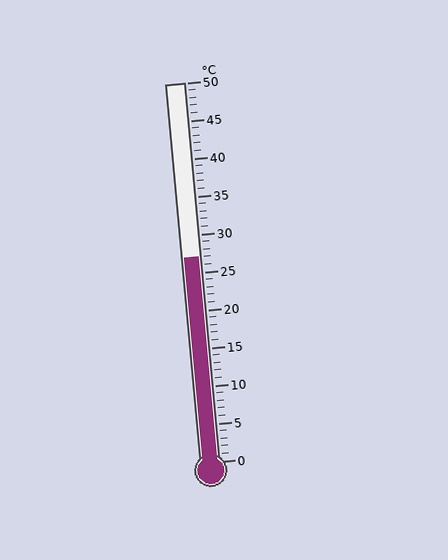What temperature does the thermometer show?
The thermometer shows approximately 27°C.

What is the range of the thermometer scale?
The thermometer scale ranges from 0°C to 50°C.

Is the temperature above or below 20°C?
The temperature is above 20°C.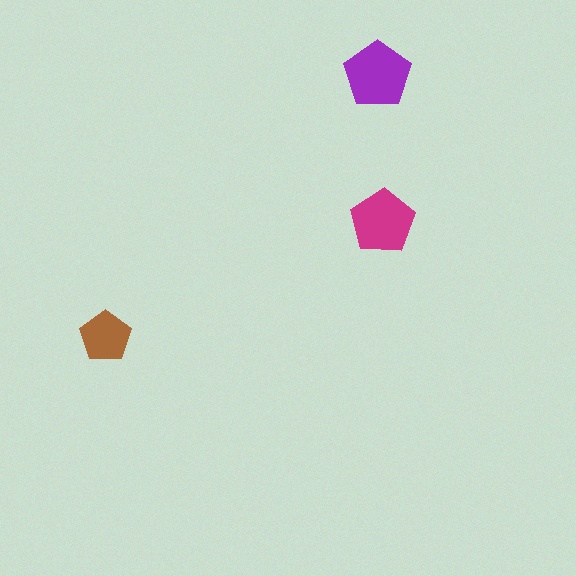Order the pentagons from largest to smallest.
the purple one, the magenta one, the brown one.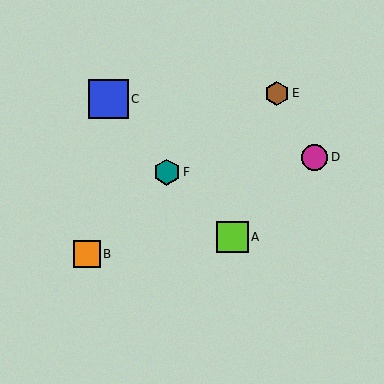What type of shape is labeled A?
Shape A is a lime square.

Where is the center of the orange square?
The center of the orange square is at (87, 254).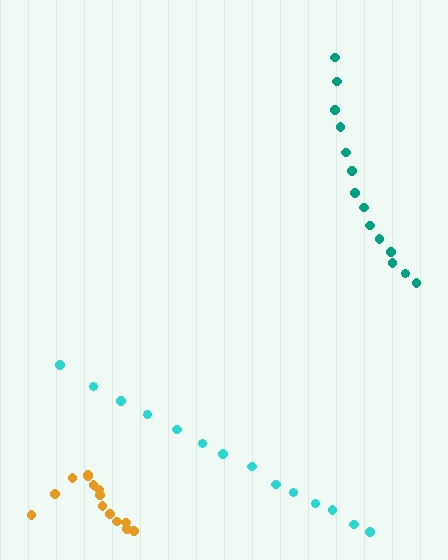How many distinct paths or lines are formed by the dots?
There are 3 distinct paths.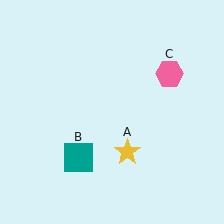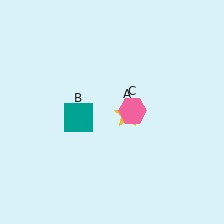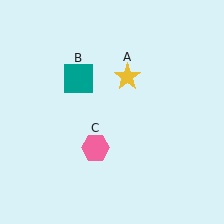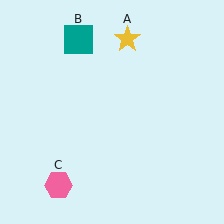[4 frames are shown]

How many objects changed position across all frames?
3 objects changed position: yellow star (object A), teal square (object B), pink hexagon (object C).